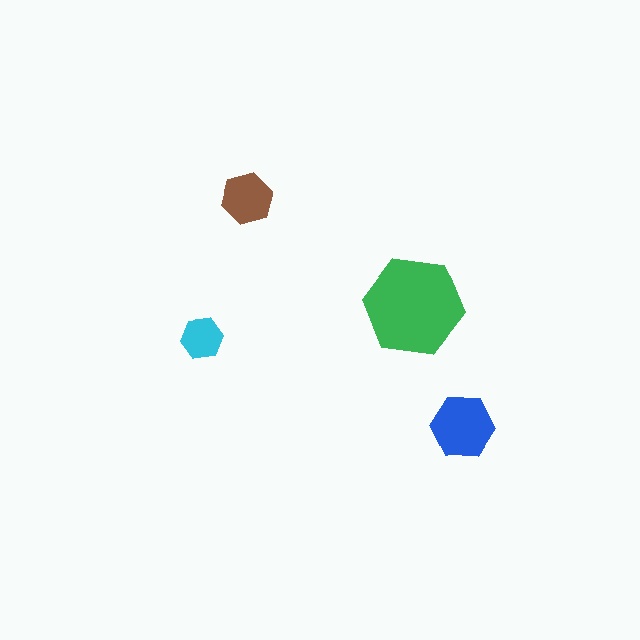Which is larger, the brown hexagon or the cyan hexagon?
The brown one.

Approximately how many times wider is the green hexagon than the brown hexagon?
About 2 times wider.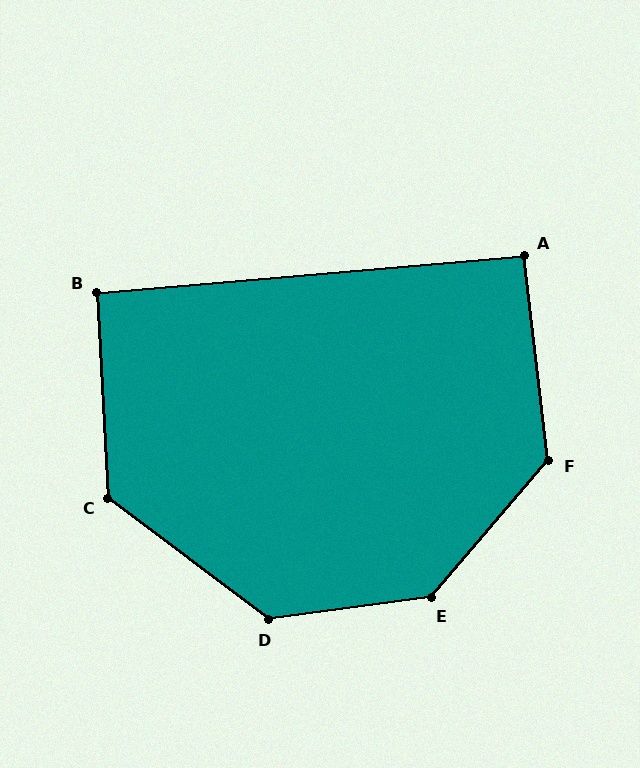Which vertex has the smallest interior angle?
B, at approximately 92 degrees.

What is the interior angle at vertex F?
Approximately 133 degrees (obtuse).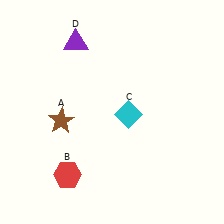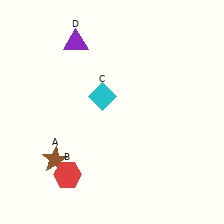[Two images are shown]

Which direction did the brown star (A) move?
The brown star (A) moved down.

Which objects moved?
The objects that moved are: the brown star (A), the cyan diamond (C).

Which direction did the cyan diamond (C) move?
The cyan diamond (C) moved left.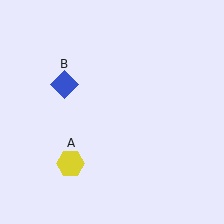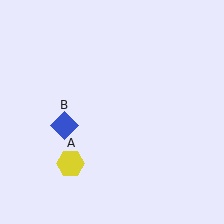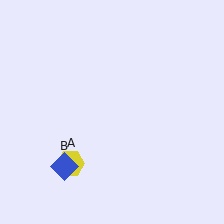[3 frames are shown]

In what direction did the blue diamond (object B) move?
The blue diamond (object B) moved down.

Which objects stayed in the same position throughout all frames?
Yellow hexagon (object A) remained stationary.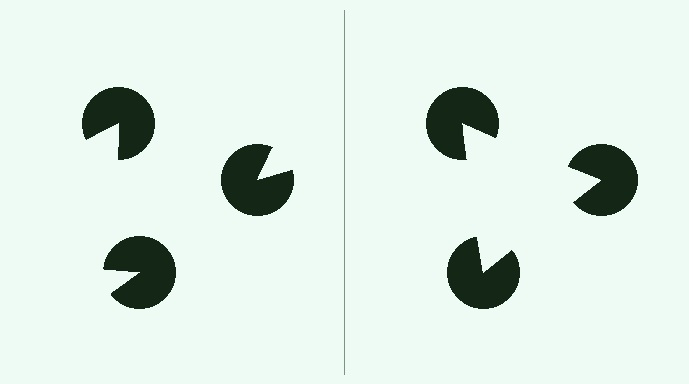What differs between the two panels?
The pac-man discs are positioned identically on both sides; only the wedge orientations differ. On the right they align to a triangle; on the left they are misaligned.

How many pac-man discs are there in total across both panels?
6 — 3 on each side.